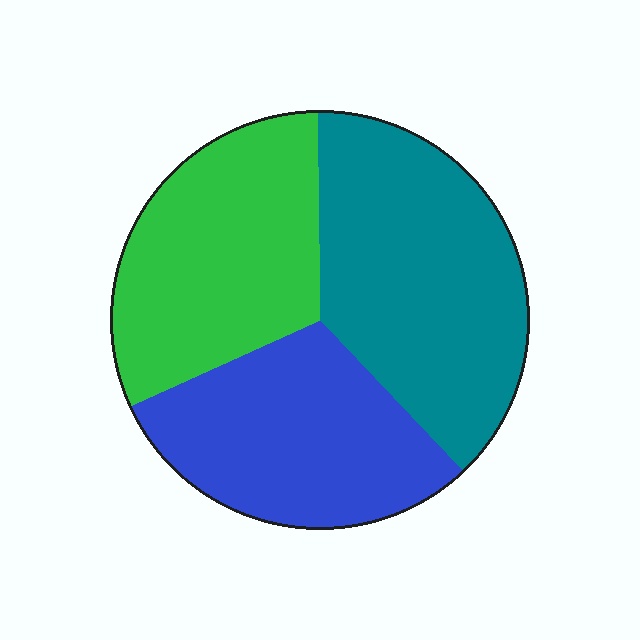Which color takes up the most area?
Teal, at roughly 40%.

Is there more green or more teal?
Teal.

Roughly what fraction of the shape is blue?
Blue takes up about one third (1/3) of the shape.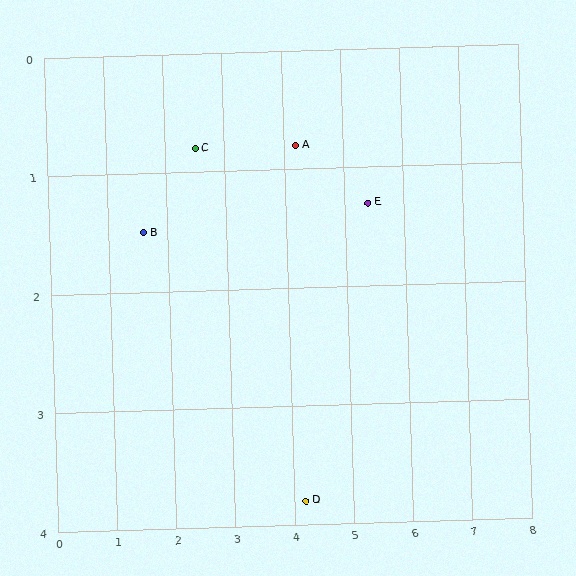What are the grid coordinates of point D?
Point D is at approximately (4.2, 3.8).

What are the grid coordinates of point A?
Point A is at approximately (4.2, 0.8).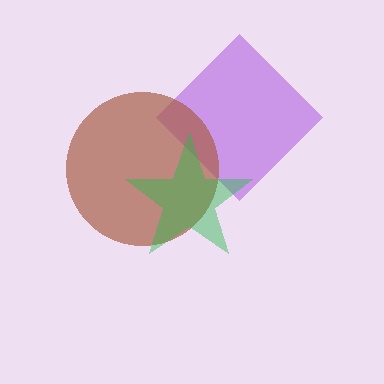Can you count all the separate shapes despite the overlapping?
Yes, there are 3 separate shapes.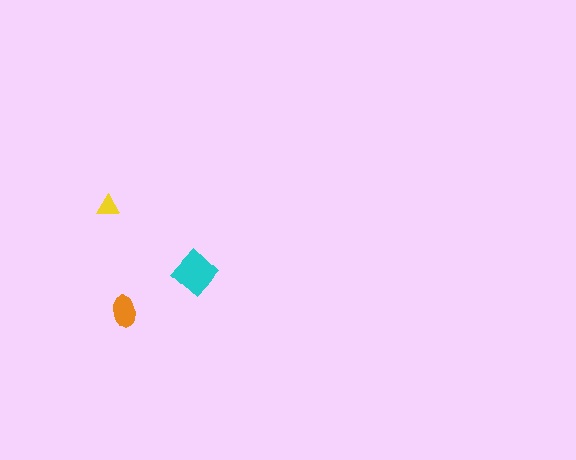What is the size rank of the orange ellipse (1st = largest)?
2nd.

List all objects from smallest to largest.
The yellow triangle, the orange ellipse, the cyan diamond.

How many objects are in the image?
There are 3 objects in the image.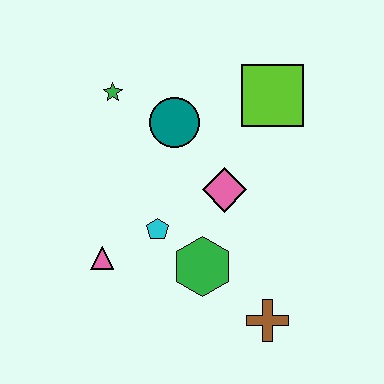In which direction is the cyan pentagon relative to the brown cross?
The cyan pentagon is to the left of the brown cross.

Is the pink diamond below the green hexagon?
No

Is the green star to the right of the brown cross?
No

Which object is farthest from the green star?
The brown cross is farthest from the green star.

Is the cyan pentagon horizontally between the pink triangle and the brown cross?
Yes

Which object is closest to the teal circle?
The green star is closest to the teal circle.